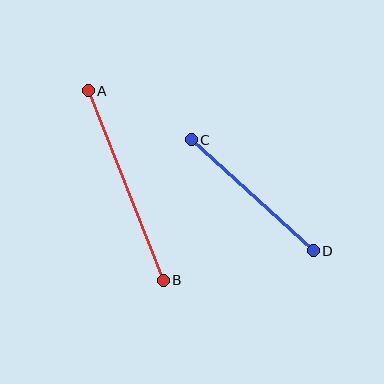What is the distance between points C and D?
The distance is approximately 165 pixels.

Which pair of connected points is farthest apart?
Points A and B are farthest apart.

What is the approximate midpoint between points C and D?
The midpoint is at approximately (252, 195) pixels.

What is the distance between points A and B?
The distance is approximately 204 pixels.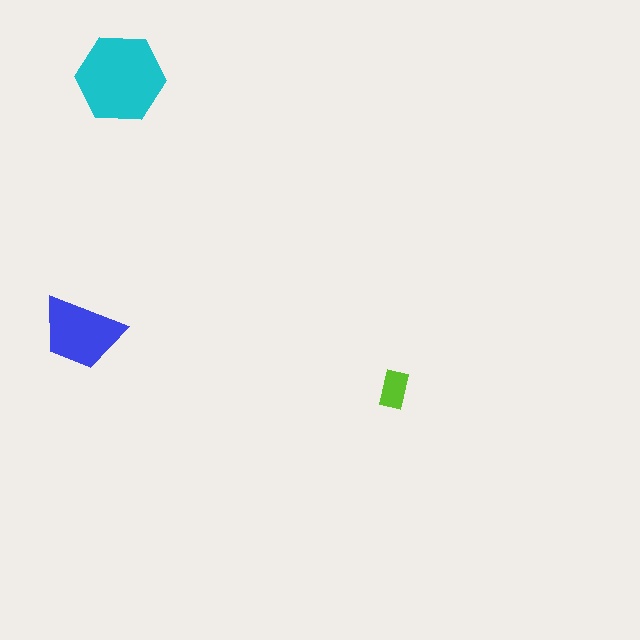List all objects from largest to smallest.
The cyan hexagon, the blue trapezoid, the lime rectangle.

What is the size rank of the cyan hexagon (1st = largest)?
1st.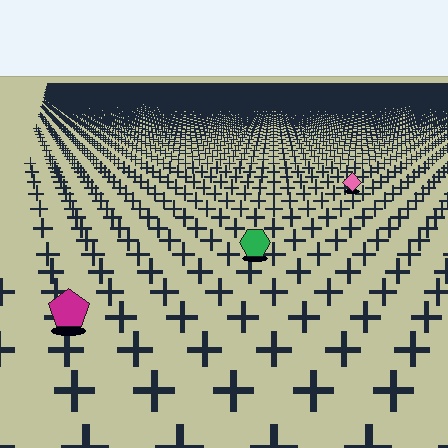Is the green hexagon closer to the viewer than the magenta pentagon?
No. The magenta pentagon is closer — you can tell from the texture gradient: the ground texture is coarser near it.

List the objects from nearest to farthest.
From nearest to farthest: the magenta pentagon, the green hexagon, the pink diamond.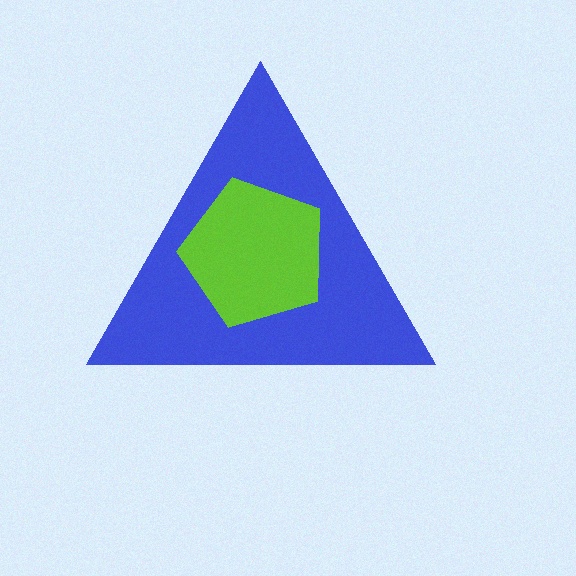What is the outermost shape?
The blue triangle.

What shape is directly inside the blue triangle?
The lime pentagon.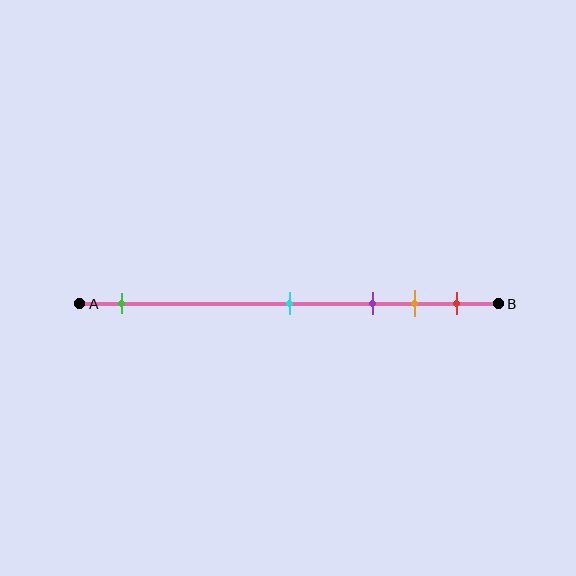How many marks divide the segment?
There are 5 marks dividing the segment.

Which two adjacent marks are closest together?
The orange and red marks are the closest adjacent pair.